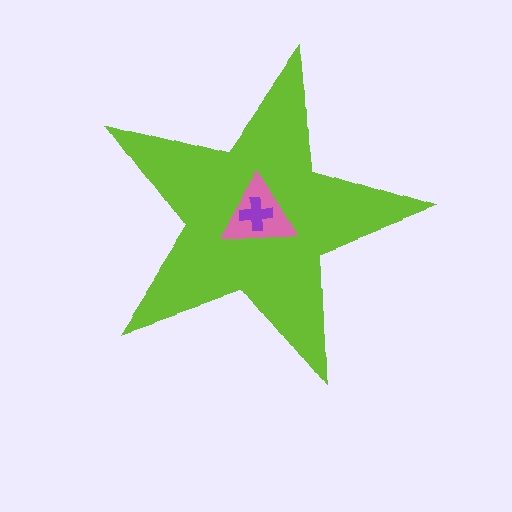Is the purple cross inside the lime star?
Yes.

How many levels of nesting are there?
3.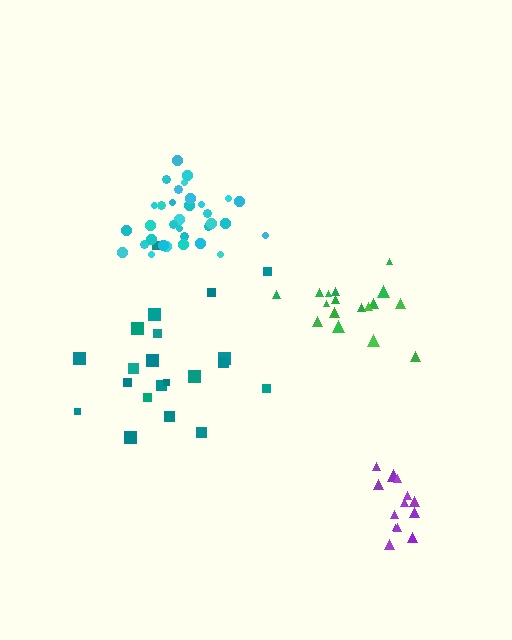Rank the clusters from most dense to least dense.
cyan, green, purple, teal.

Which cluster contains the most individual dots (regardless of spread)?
Cyan (34).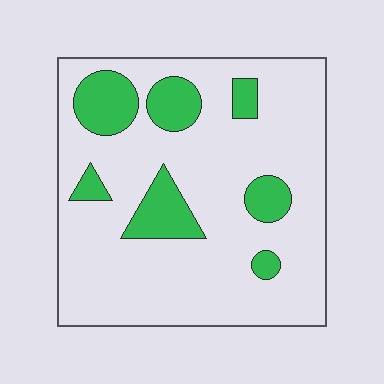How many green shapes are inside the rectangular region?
7.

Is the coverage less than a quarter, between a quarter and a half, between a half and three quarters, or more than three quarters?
Less than a quarter.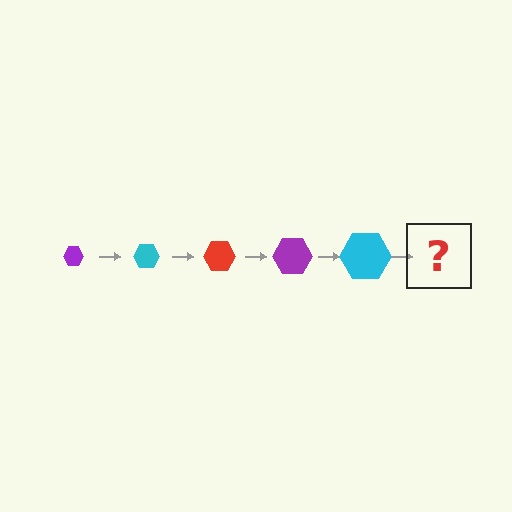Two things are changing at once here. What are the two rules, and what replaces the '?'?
The two rules are that the hexagon grows larger each step and the color cycles through purple, cyan, and red. The '?' should be a red hexagon, larger than the previous one.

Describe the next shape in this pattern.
It should be a red hexagon, larger than the previous one.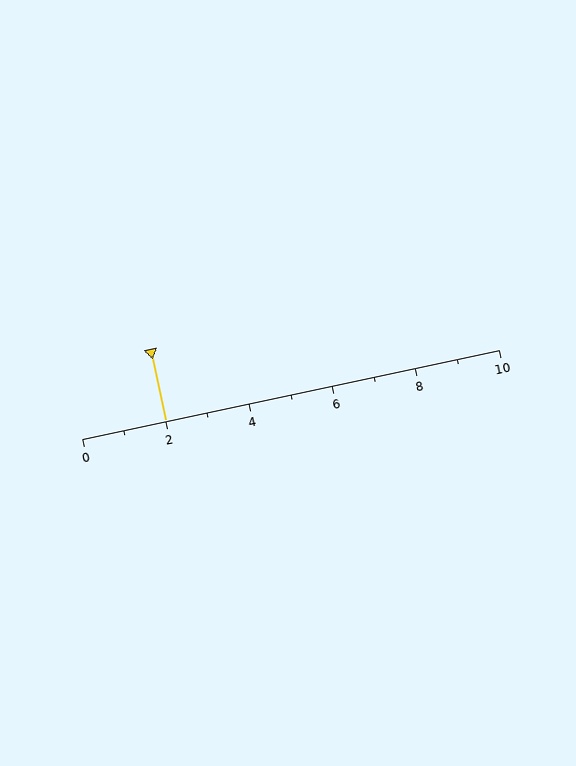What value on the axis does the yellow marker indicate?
The marker indicates approximately 2.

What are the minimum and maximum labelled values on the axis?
The axis runs from 0 to 10.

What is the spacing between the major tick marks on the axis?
The major ticks are spaced 2 apart.